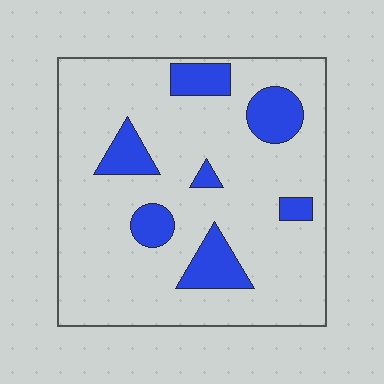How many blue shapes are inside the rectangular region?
7.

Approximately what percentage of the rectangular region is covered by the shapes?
Approximately 15%.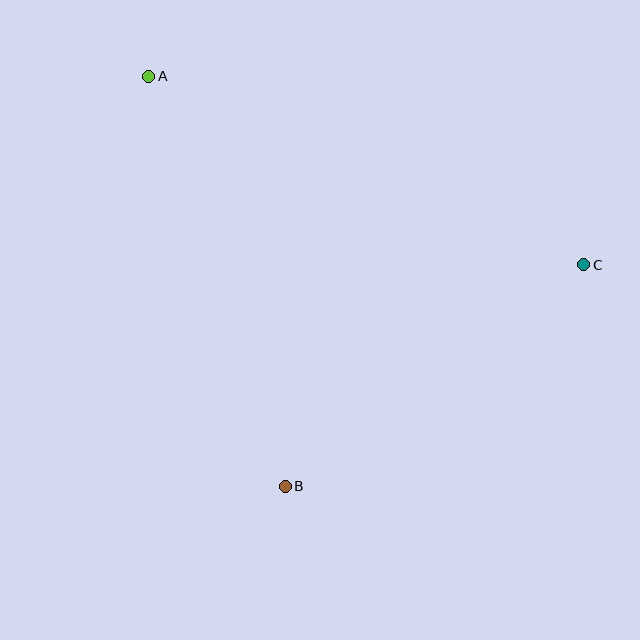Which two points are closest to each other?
Points B and C are closest to each other.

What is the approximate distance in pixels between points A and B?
The distance between A and B is approximately 432 pixels.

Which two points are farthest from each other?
Points A and C are farthest from each other.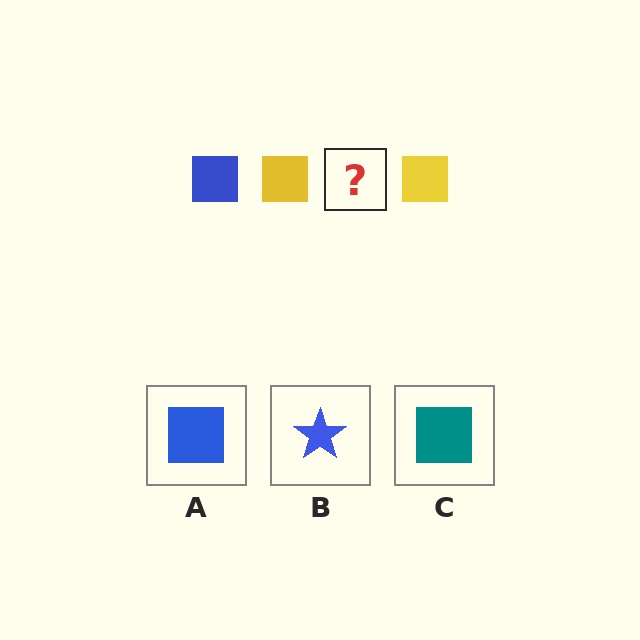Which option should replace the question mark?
Option A.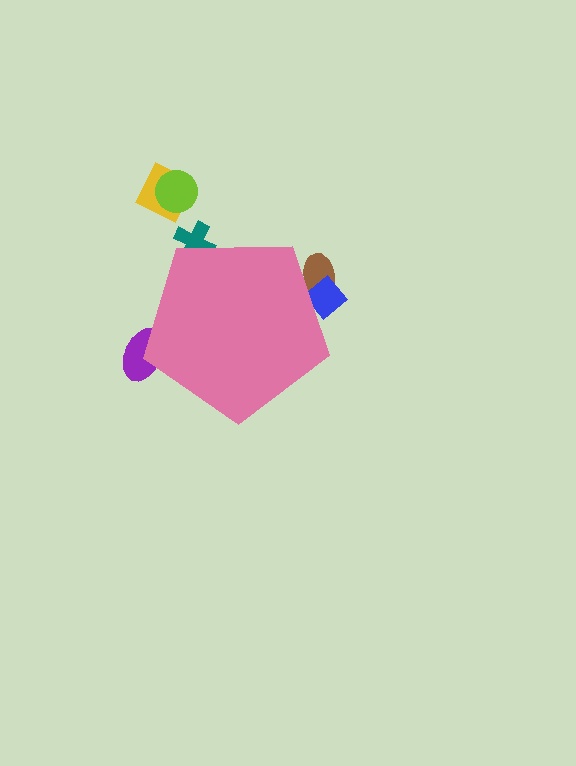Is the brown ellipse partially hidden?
Yes, the brown ellipse is partially hidden behind the pink pentagon.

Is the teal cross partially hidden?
Yes, the teal cross is partially hidden behind the pink pentagon.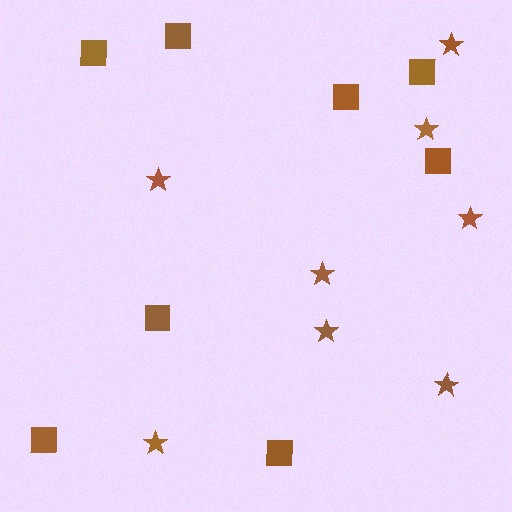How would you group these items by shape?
There are 2 groups: one group of squares (8) and one group of stars (8).